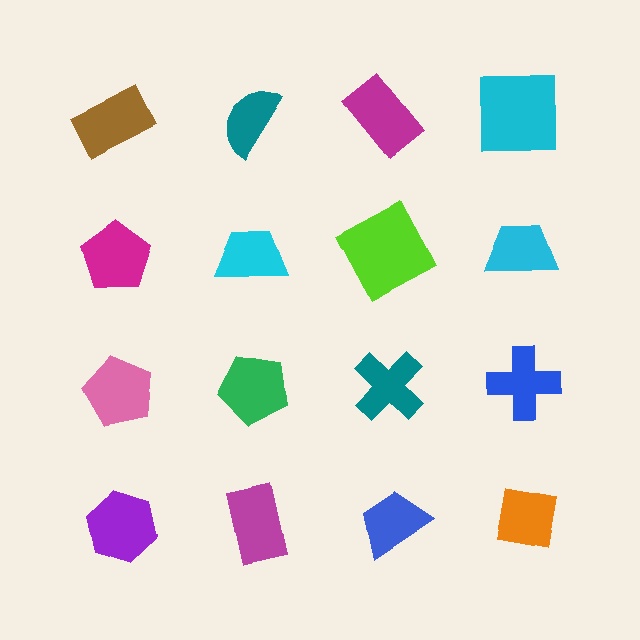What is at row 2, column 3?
A lime square.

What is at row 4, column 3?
A blue trapezoid.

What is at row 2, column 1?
A magenta pentagon.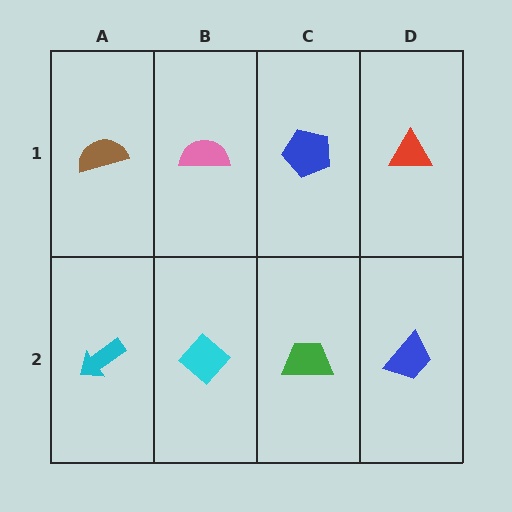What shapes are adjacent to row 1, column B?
A cyan diamond (row 2, column B), a brown semicircle (row 1, column A), a blue pentagon (row 1, column C).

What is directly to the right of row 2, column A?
A cyan diamond.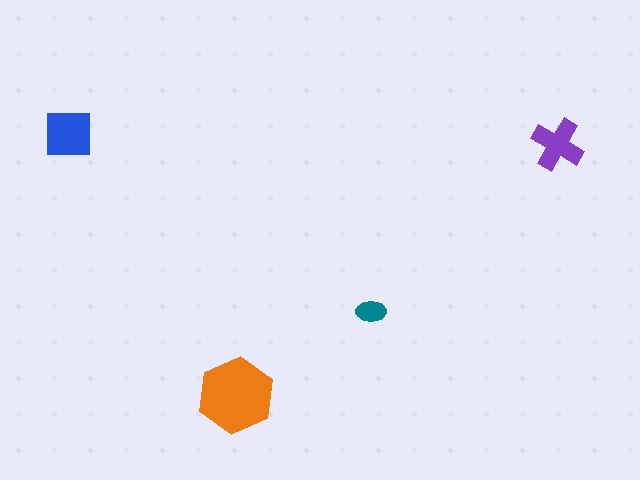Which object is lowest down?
The orange hexagon is bottommost.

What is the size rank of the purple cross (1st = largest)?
3rd.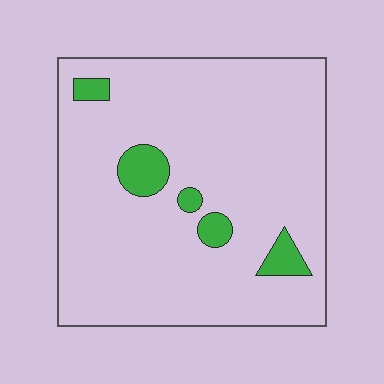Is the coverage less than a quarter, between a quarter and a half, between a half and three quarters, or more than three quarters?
Less than a quarter.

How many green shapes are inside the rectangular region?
5.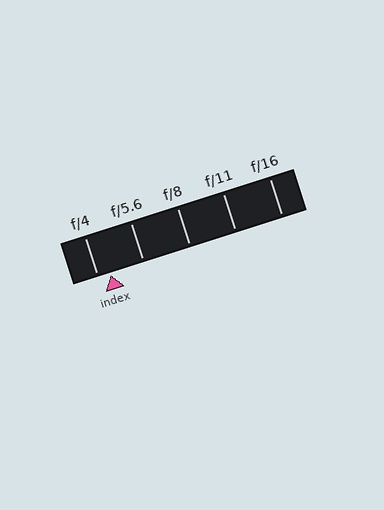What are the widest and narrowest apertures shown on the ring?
The widest aperture shown is f/4 and the narrowest is f/16.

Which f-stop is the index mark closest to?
The index mark is closest to f/4.